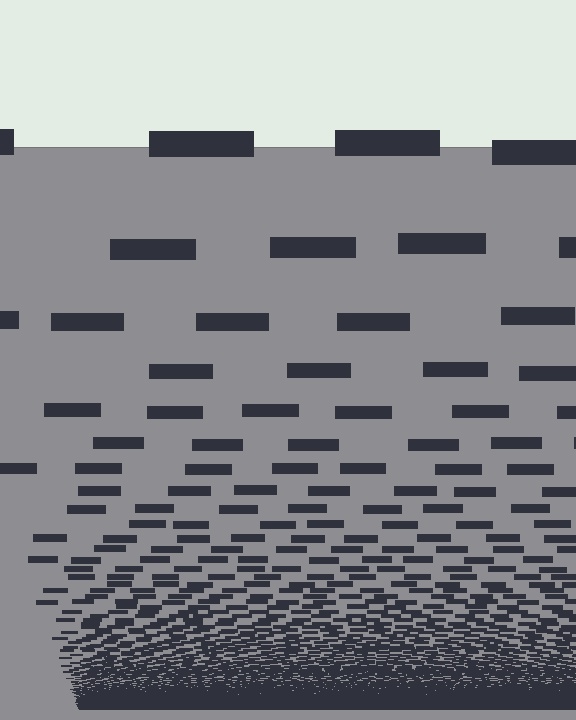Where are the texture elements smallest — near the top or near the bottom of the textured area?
Near the bottom.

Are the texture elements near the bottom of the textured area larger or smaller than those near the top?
Smaller. The gradient is inverted — elements near the bottom are smaller and denser.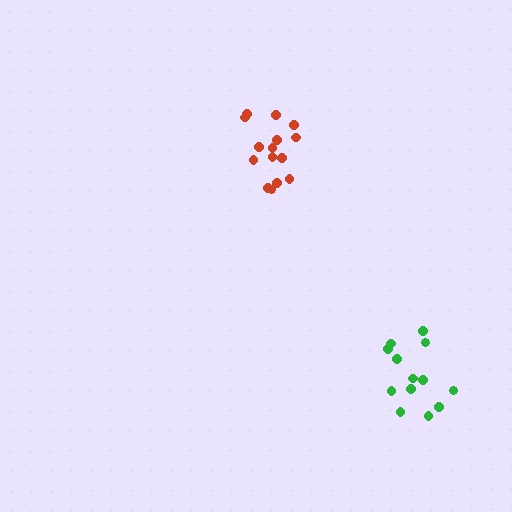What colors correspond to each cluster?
The clusters are colored: green, red.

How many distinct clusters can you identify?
There are 2 distinct clusters.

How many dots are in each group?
Group 1: 13 dots, Group 2: 15 dots (28 total).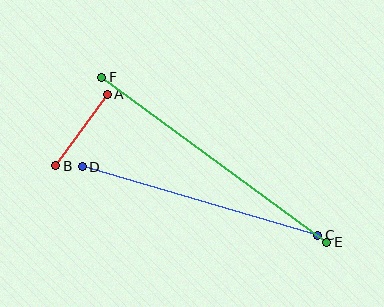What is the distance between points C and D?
The distance is approximately 245 pixels.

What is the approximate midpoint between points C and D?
The midpoint is at approximately (200, 201) pixels.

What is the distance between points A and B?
The distance is approximately 88 pixels.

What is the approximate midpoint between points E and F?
The midpoint is at approximately (214, 160) pixels.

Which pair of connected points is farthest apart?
Points E and F are farthest apart.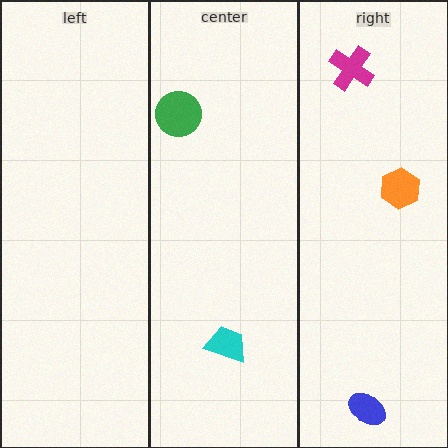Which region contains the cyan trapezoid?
The center region.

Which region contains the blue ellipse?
The right region.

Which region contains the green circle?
The center region.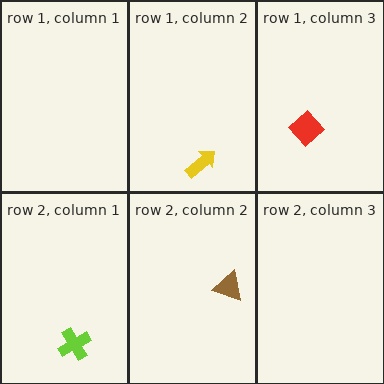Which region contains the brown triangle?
The row 2, column 2 region.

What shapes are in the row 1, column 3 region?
The red diamond.